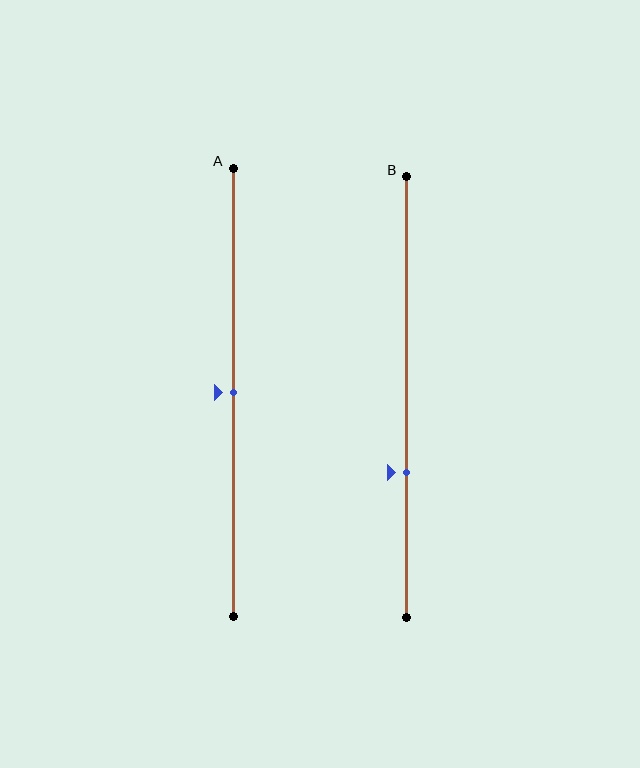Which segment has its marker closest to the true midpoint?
Segment A has its marker closest to the true midpoint.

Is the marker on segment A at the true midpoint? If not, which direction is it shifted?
Yes, the marker on segment A is at the true midpoint.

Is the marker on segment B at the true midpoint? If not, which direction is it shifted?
No, the marker on segment B is shifted downward by about 17% of the segment length.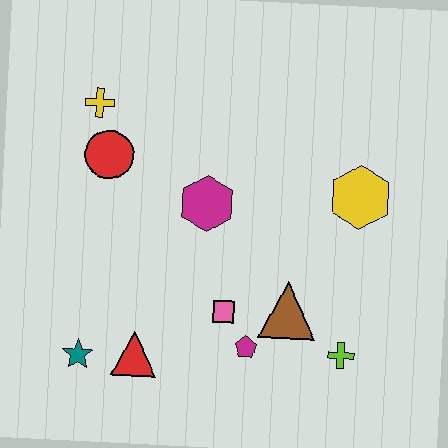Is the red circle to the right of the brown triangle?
No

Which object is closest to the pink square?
The magenta pentagon is closest to the pink square.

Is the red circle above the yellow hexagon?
Yes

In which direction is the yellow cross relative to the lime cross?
The yellow cross is to the left of the lime cross.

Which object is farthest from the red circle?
The lime cross is farthest from the red circle.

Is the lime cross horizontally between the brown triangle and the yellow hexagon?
Yes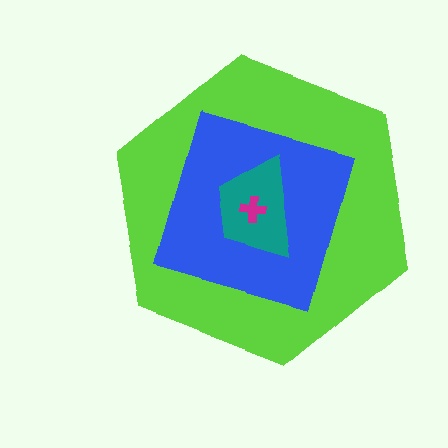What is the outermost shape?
The lime hexagon.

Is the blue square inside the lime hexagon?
Yes.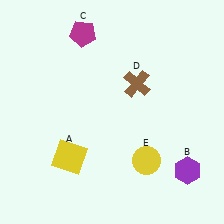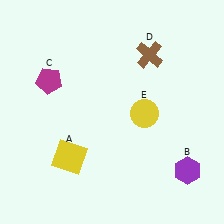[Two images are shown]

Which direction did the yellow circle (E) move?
The yellow circle (E) moved up.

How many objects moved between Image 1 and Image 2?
3 objects moved between the two images.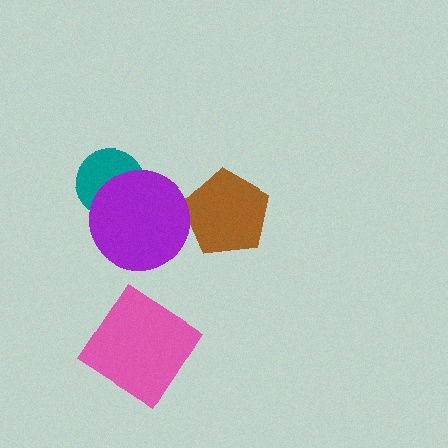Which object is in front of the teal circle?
The purple circle is in front of the teal circle.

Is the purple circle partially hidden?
No, no other shape covers it.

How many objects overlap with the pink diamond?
0 objects overlap with the pink diamond.